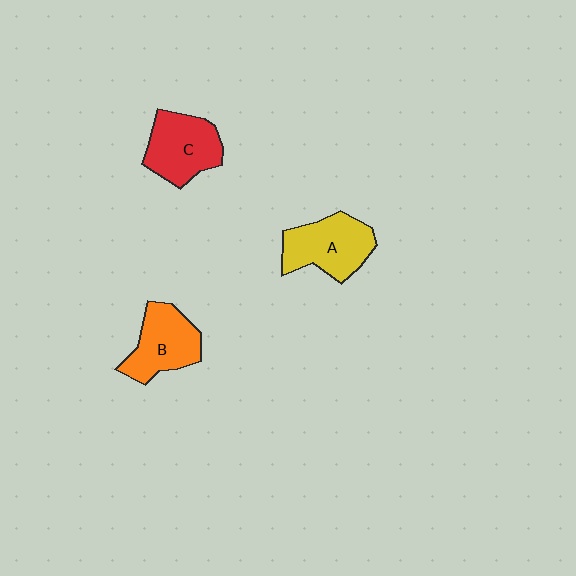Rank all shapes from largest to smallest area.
From largest to smallest: A (yellow), C (red), B (orange).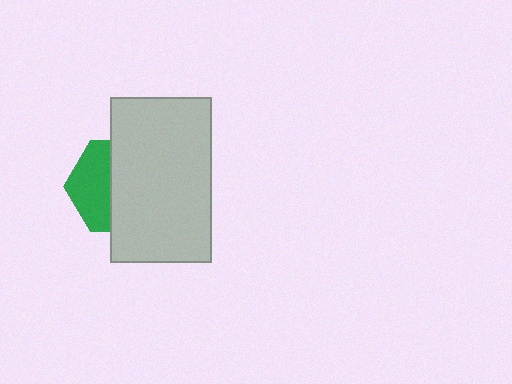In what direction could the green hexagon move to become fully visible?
The green hexagon could move left. That would shift it out from behind the light gray rectangle entirely.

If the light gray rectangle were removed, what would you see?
You would see the complete green hexagon.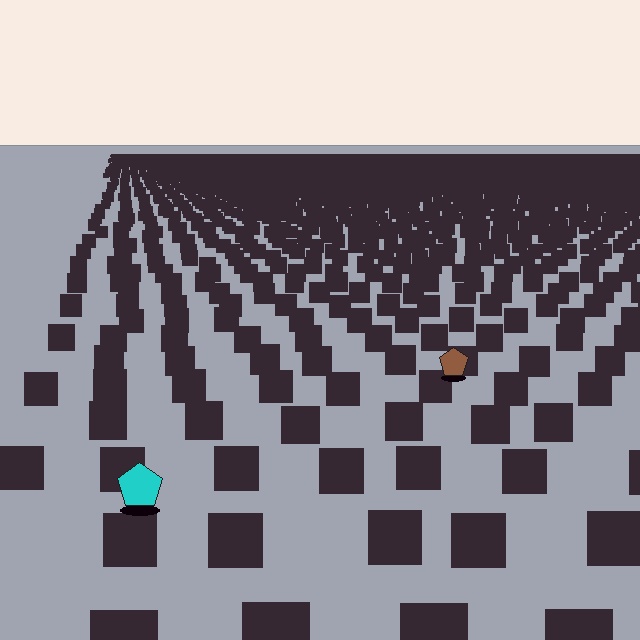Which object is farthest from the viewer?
The brown pentagon is farthest from the viewer. It appears smaller and the ground texture around it is denser.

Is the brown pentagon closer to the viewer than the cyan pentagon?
No. The cyan pentagon is closer — you can tell from the texture gradient: the ground texture is coarser near it.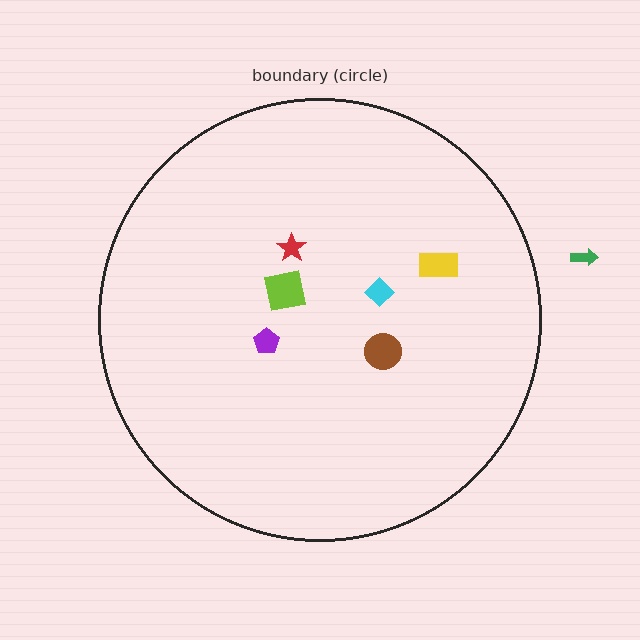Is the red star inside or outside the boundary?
Inside.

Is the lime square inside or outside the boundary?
Inside.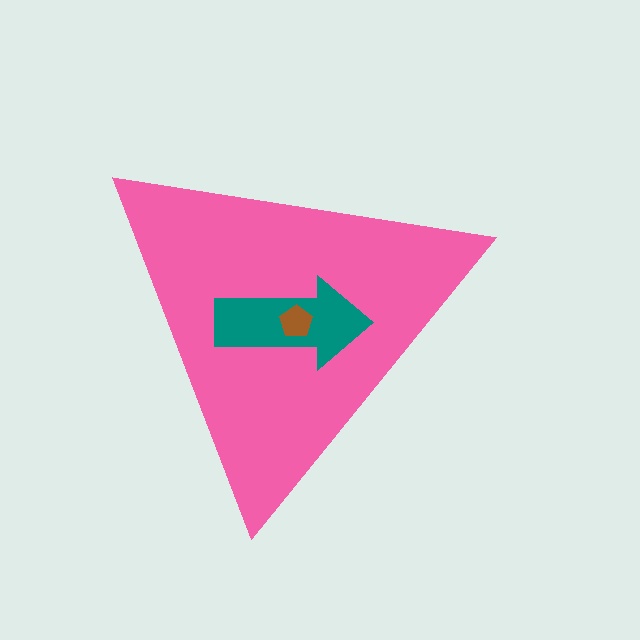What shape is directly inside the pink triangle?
The teal arrow.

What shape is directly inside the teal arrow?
The brown pentagon.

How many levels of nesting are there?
3.